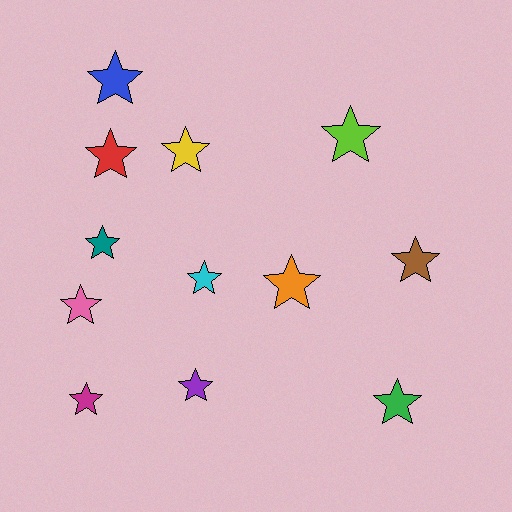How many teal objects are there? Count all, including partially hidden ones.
There is 1 teal object.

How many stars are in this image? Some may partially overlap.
There are 12 stars.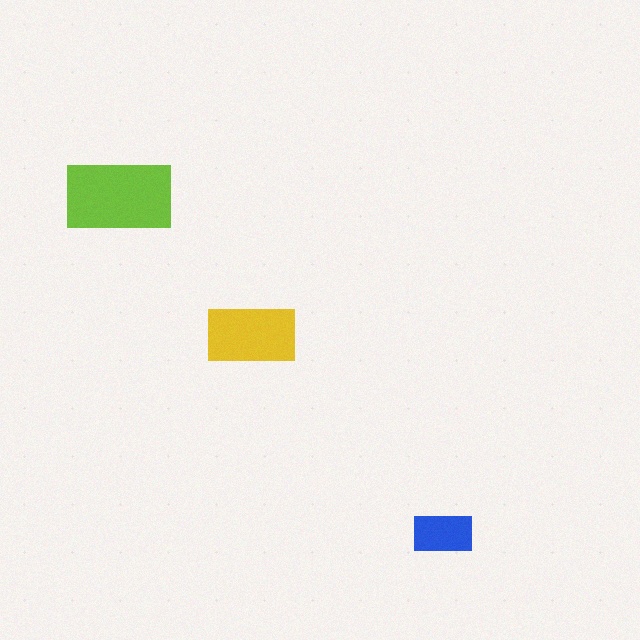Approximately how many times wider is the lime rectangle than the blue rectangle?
About 2 times wider.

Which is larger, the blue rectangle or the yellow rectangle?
The yellow one.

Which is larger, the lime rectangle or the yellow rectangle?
The lime one.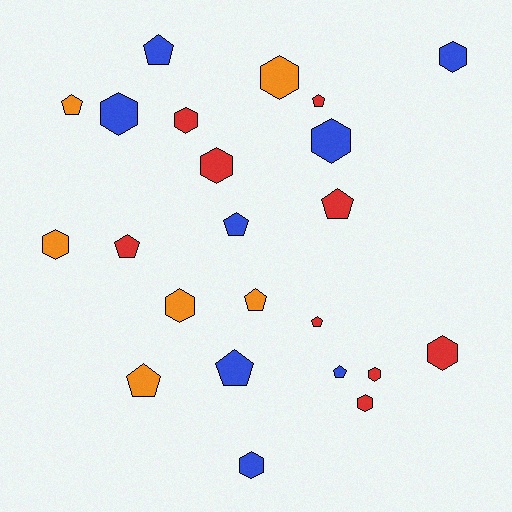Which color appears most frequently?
Red, with 9 objects.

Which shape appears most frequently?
Hexagon, with 12 objects.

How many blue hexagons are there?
There are 4 blue hexagons.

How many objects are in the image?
There are 23 objects.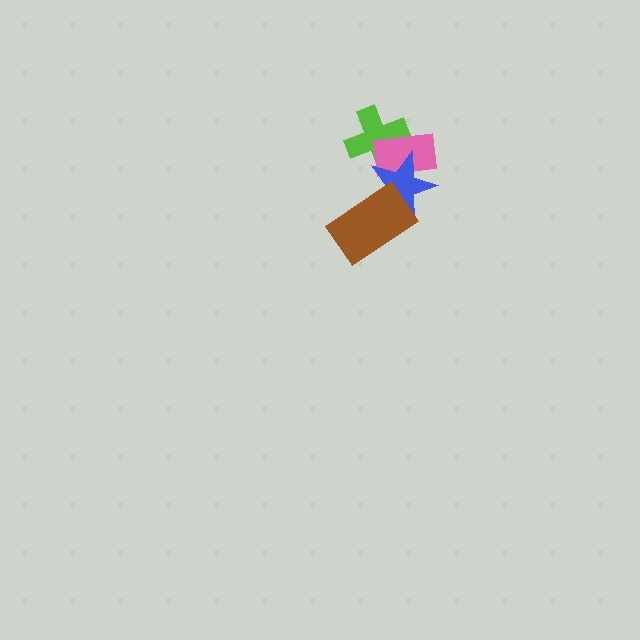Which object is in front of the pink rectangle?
The blue star is in front of the pink rectangle.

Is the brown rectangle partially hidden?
No, no other shape covers it.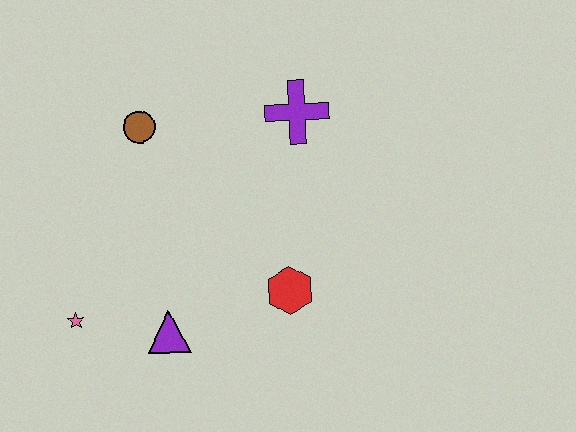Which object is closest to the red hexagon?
The purple triangle is closest to the red hexagon.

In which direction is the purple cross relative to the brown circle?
The purple cross is to the right of the brown circle.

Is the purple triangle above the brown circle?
No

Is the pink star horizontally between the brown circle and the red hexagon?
No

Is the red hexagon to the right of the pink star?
Yes